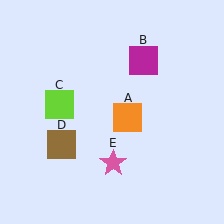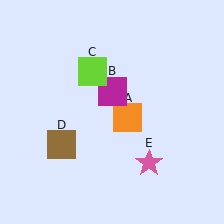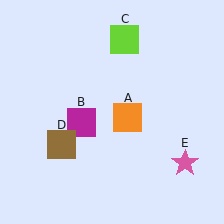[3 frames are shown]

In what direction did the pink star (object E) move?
The pink star (object E) moved right.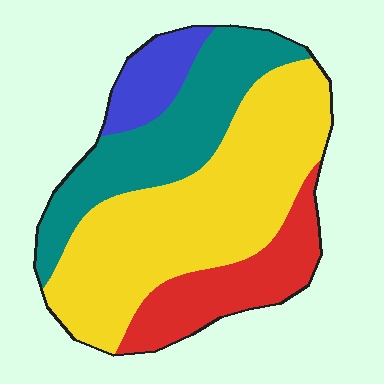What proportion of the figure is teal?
Teal takes up between a sixth and a third of the figure.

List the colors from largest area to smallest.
From largest to smallest: yellow, teal, red, blue.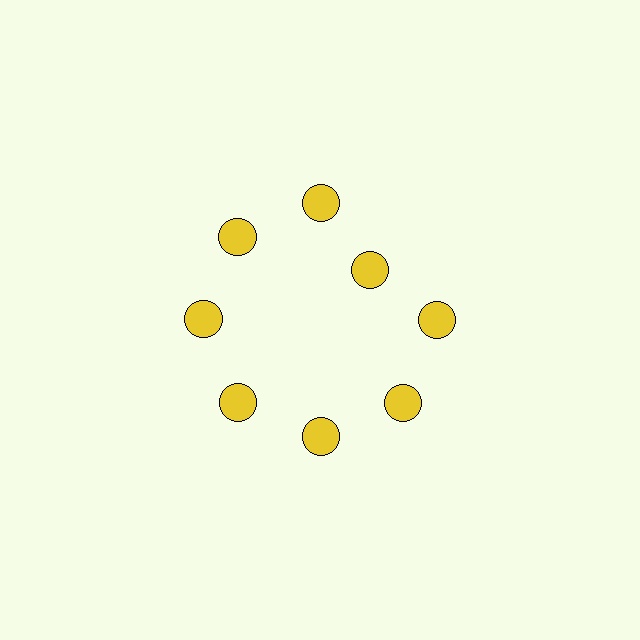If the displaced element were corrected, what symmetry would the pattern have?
It would have 8-fold rotational symmetry — the pattern would map onto itself every 45 degrees.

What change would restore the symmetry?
The symmetry would be restored by moving it outward, back onto the ring so that all 8 circles sit at equal angles and equal distance from the center.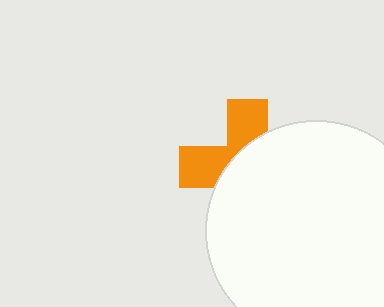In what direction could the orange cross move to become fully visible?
The orange cross could move toward the upper-left. That would shift it out from behind the white circle entirely.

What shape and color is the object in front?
The object in front is a white circle.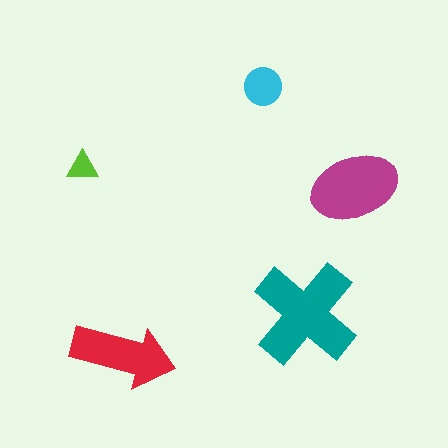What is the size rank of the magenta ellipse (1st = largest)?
2nd.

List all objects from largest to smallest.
The teal cross, the magenta ellipse, the red arrow, the cyan circle, the lime triangle.